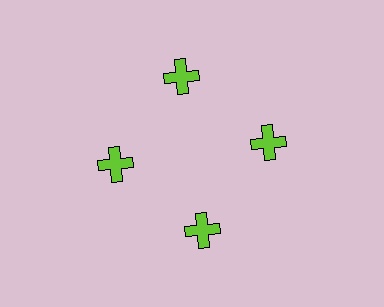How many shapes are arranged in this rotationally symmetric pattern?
There are 4 shapes, arranged in 4 groups of 1.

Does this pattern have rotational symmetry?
Yes, this pattern has 4-fold rotational symmetry. It looks the same after rotating 90 degrees around the center.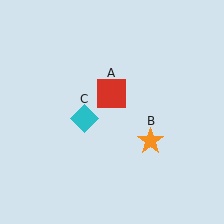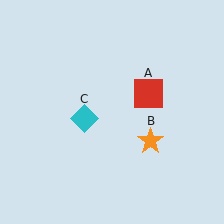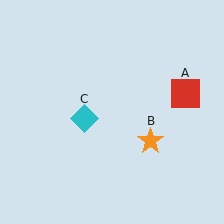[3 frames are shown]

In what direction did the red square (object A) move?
The red square (object A) moved right.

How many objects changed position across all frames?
1 object changed position: red square (object A).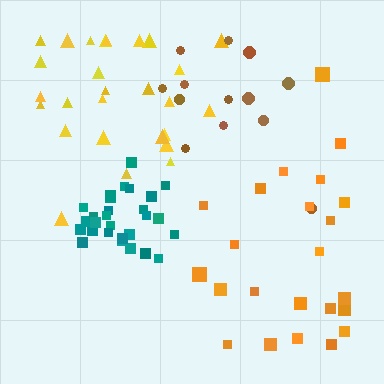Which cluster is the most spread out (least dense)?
Brown.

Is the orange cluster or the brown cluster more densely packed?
Orange.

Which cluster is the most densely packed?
Teal.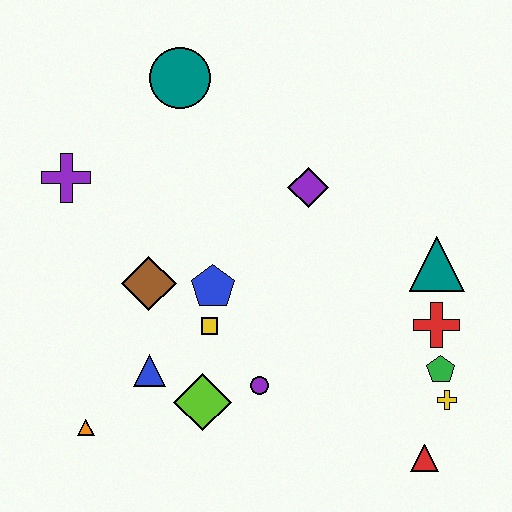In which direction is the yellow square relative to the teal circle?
The yellow square is below the teal circle.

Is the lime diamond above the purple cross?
No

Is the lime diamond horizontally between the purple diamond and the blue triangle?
Yes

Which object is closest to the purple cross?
The brown diamond is closest to the purple cross.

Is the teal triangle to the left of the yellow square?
No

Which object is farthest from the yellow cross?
The purple cross is farthest from the yellow cross.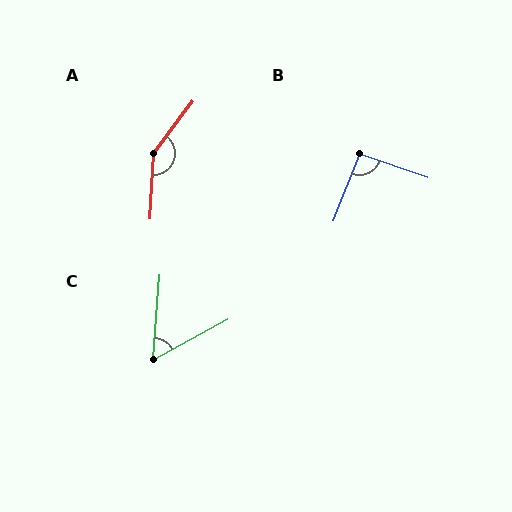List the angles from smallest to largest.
C (57°), B (92°), A (146°).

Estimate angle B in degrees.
Approximately 92 degrees.